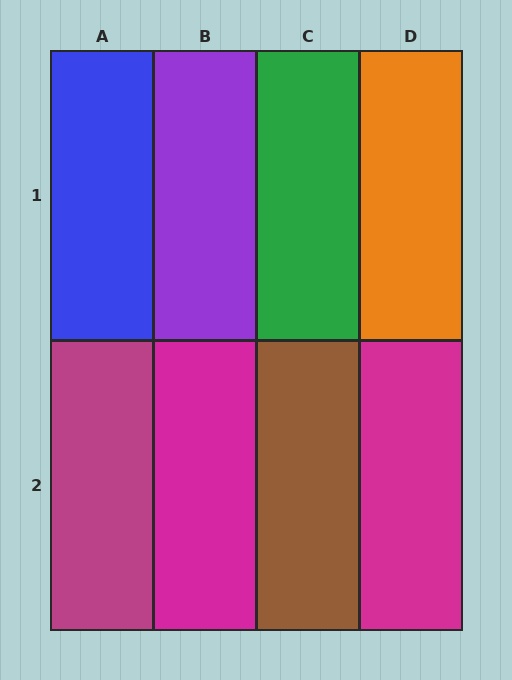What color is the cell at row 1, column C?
Green.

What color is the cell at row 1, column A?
Blue.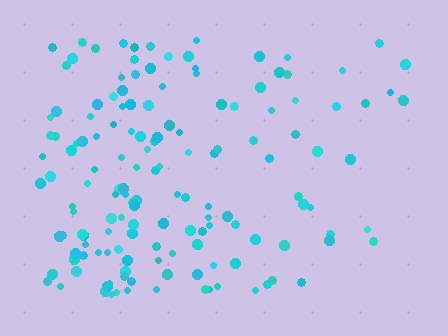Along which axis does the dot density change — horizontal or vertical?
Horizontal.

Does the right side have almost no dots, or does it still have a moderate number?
Still a moderate number, just noticeably fewer than the left.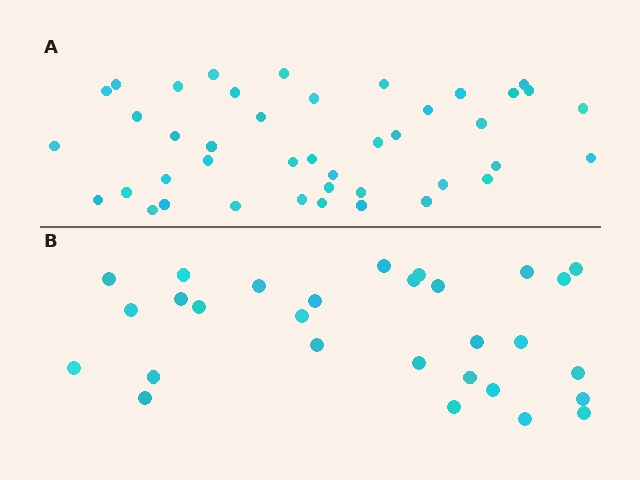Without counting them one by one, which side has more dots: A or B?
Region A (the top region) has more dots.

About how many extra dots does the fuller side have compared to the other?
Region A has approximately 15 more dots than region B.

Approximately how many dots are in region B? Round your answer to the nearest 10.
About 30 dots. (The exact count is 29, which rounds to 30.)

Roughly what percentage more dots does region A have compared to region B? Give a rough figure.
About 45% more.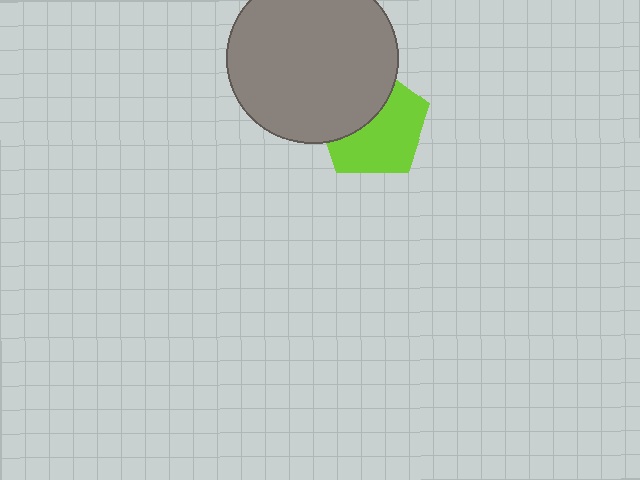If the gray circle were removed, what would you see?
You would see the complete lime pentagon.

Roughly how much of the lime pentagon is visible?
About half of it is visible (roughly 58%).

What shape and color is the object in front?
The object in front is a gray circle.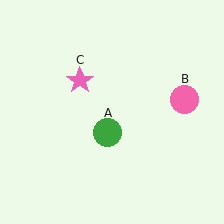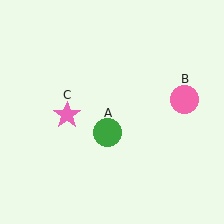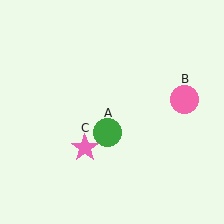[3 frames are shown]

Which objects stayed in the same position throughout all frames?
Green circle (object A) and pink circle (object B) remained stationary.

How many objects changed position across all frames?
1 object changed position: pink star (object C).